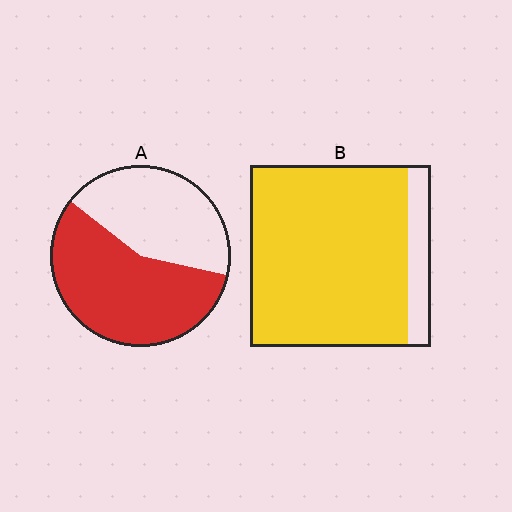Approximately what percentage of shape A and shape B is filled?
A is approximately 55% and B is approximately 85%.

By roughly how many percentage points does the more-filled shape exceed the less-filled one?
By roughly 30 percentage points (B over A).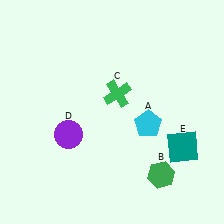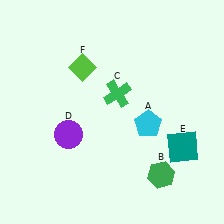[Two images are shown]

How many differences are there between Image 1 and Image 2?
There is 1 difference between the two images.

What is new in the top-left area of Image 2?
A lime diamond (F) was added in the top-left area of Image 2.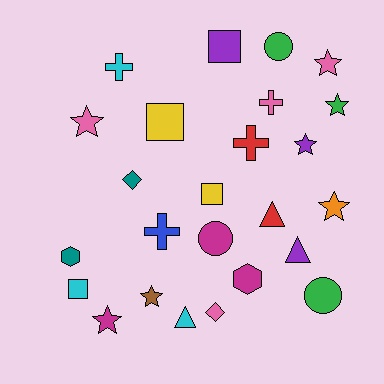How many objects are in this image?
There are 25 objects.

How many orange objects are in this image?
There is 1 orange object.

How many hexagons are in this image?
There are 2 hexagons.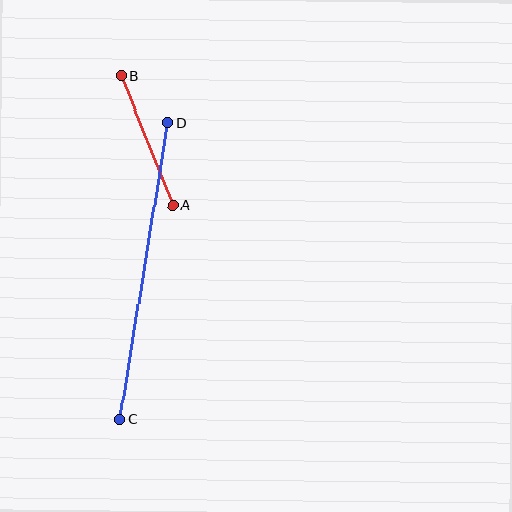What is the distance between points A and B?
The distance is approximately 140 pixels.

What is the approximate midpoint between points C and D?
The midpoint is at approximately (144, 271) pixels.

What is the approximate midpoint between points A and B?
The midpoint is at approximately (147, 140) pixels.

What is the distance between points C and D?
The distance is approximately 300 pixels.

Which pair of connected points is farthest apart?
Points C and D are farthest apart.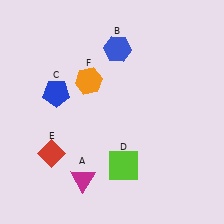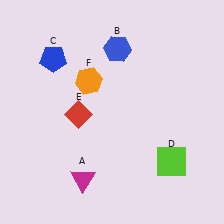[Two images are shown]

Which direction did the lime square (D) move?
The lime square (D) moved right.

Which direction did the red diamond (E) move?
The red diamond (E) moved up.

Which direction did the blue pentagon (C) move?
The blue pentagon (C) moved up.